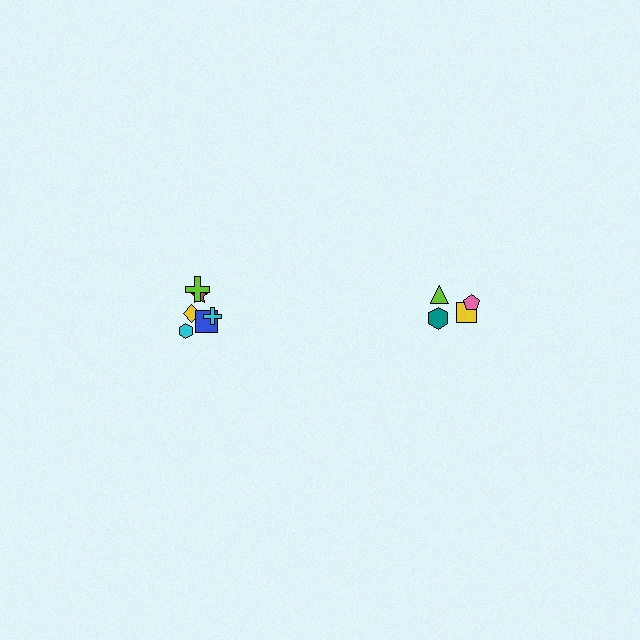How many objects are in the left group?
There are 6 objects.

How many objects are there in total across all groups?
There are 10 objects.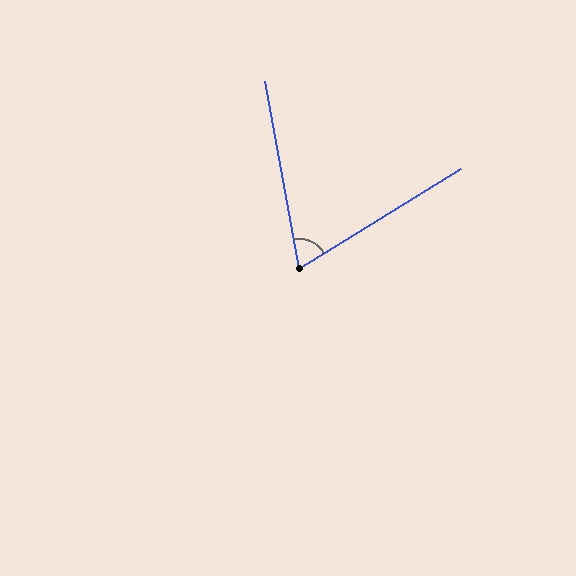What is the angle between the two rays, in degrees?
Approximately 69 degrees.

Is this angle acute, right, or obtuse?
It is acute.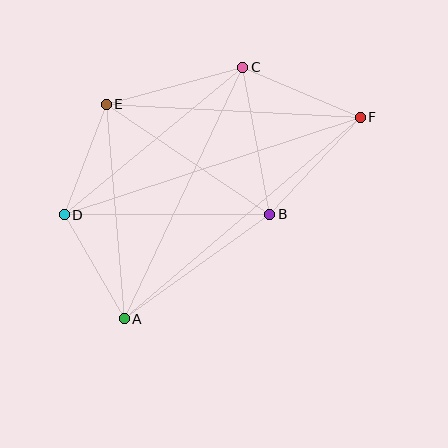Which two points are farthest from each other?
Points D and F are farthest from each other.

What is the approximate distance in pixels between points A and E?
The distance between A and E is approximately 215 pixels.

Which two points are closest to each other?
Points D and E are closest to each other.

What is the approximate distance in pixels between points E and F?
The distance between E and F is approximately 254 pixels.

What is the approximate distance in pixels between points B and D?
The distance between B and D is approximately 206 pixels.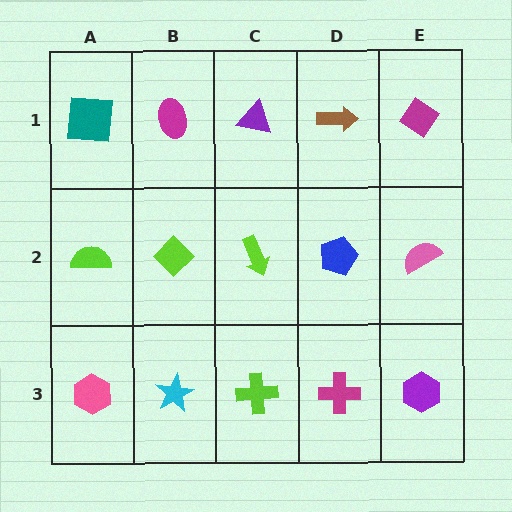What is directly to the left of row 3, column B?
A pink hexagon.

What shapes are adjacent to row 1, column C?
A lime arrow (row 2, column C), a magenta ellipse (row 1, column B), a brown arrow (row 1, column D).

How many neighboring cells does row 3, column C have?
3.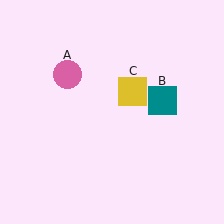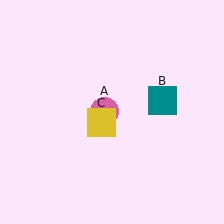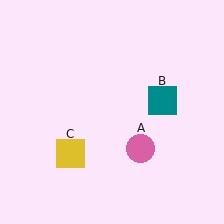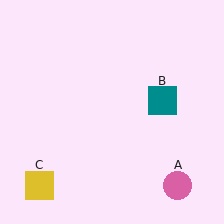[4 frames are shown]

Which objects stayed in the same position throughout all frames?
Teal square (object B) remained stationary.